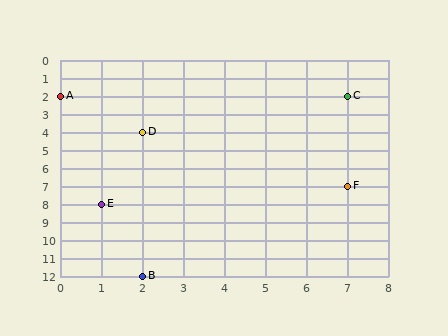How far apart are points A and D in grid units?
Points A and D are 2 columns and 2 rows apart (about 2.8 grid units diagonally).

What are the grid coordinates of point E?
Point E is at grid coordinates (1, 8).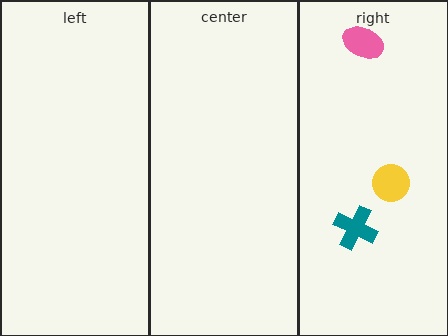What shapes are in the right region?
The teal cross, the yellow circle, the pink ellipse.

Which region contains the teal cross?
The right region.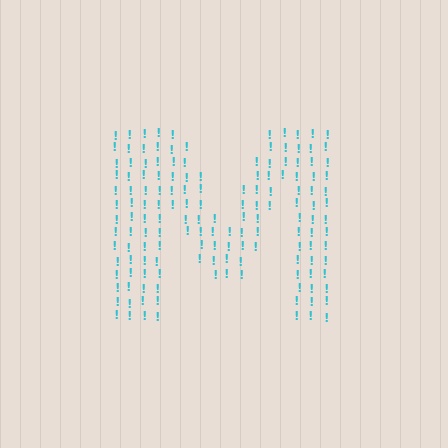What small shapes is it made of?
It is made of small exclamation marks.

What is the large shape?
The large shape is the letter M.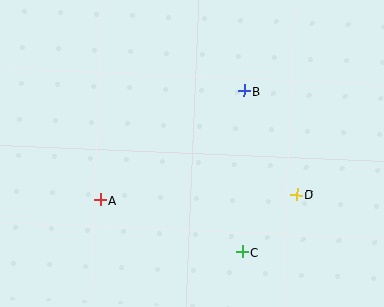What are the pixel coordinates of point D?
Point D is at (297, 195).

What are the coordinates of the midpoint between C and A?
The midpoint between C and A is at (171, 226).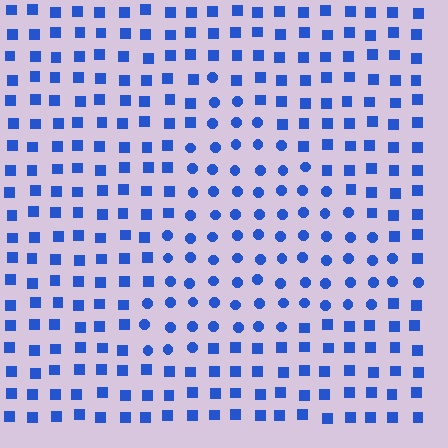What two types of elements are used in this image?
The image uses circles inside the triangle region and squares outside it.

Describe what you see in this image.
The image is filled with small blue elements arranged in a uniform grid. A triangle-shaped region contains circles, while the surrounding area contains squares. The boundary is defined purely by the change in element shape.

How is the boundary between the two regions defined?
The boundary is defined by a change in element shape: circles inside vs. squares outside. All elements share the same color and spacing.